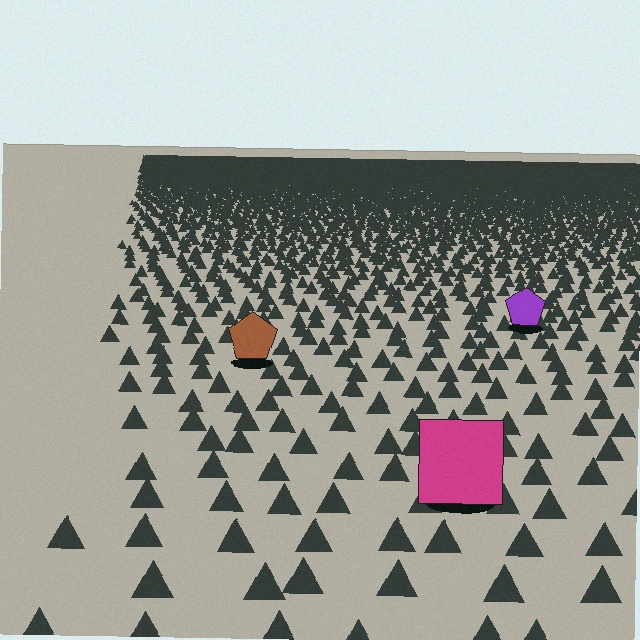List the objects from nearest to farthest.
From nearest to farthest: the magenta square, the brown pentagon, the purple pentagon.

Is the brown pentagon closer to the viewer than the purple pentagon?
Yes. The brown pentagon is closer — you can tell from the texture gradient: the ground texture is coarser near it.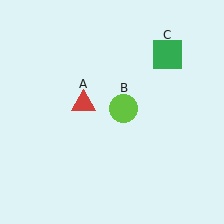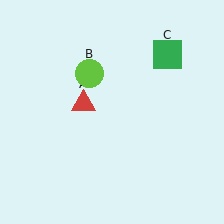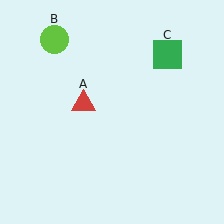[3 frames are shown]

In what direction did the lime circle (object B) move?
The lime circle (object B) moved up and to the left.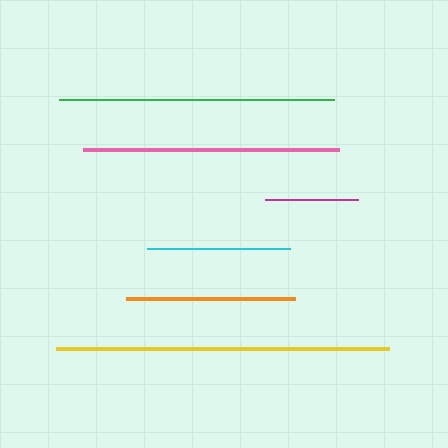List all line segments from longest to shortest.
From longest to shortest: yellow, green, pink, orange, cyan, magenta.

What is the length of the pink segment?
The pink segment is approximately 257 pixels long.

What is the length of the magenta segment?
The magenta segment is approximately 92 pixels long.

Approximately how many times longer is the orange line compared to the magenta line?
The orange line is approximately 1.8 times the length of the magenta line.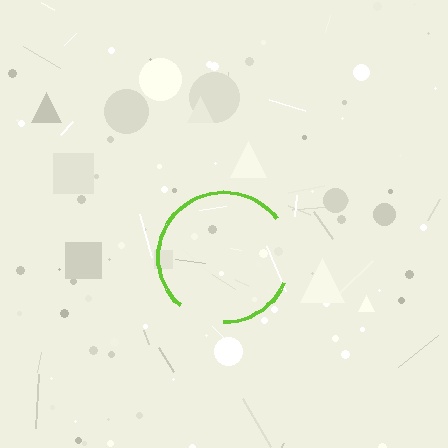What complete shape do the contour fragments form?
The contour fragments form a circle.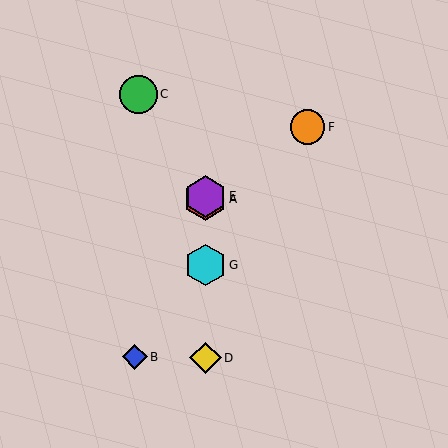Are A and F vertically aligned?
No, A is at x≈205 and F is at x≈308.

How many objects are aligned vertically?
4 objects (A, D, E, G) are aligned vertically.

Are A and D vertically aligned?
Yes, both are at x≈205.